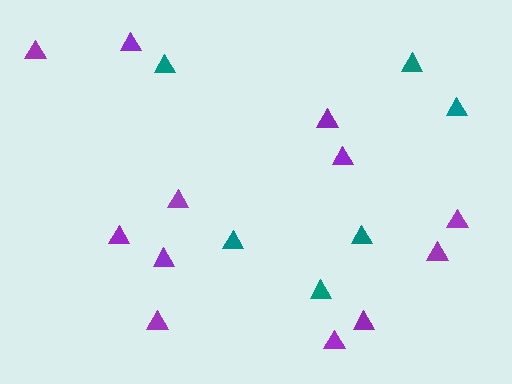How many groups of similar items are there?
There are 2 groups: one group of teal triangles (6) and one group of purple triangles (12).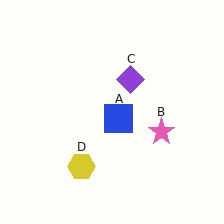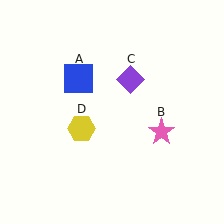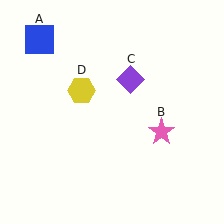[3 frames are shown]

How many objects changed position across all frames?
2 objects changed position: blue square (object A), yellow hexagon (object D).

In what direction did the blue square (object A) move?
The blue square (object A) moved up and to the left.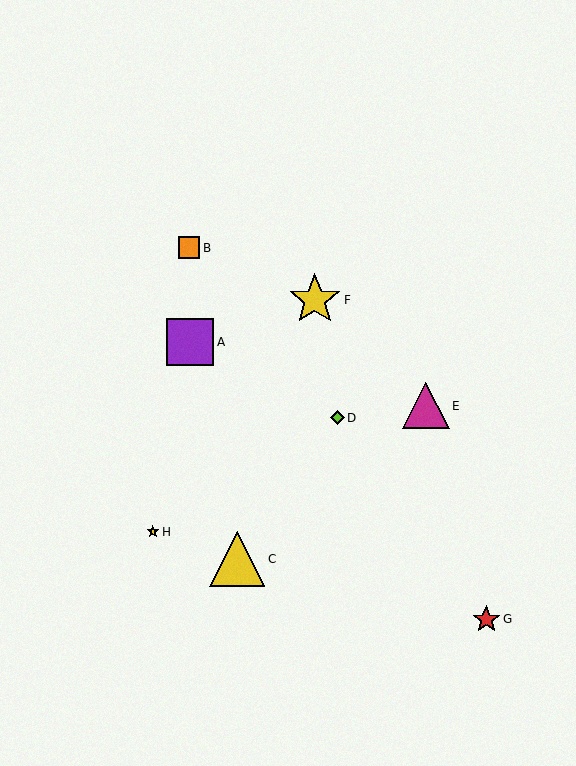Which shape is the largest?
The yellow triangle (labeled C) is the largest.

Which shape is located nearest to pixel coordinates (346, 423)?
The lime diamond (labeled D) at (337, 418) is nearest to that location.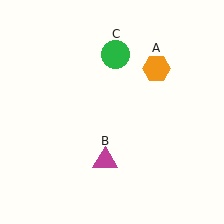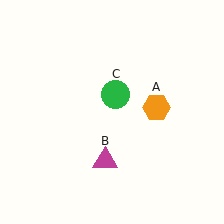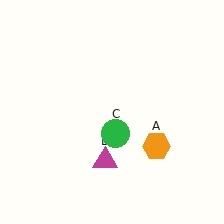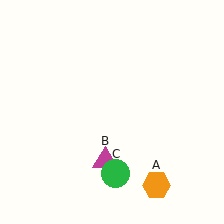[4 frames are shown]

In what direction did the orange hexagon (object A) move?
The orange hexagon (object A) moved down.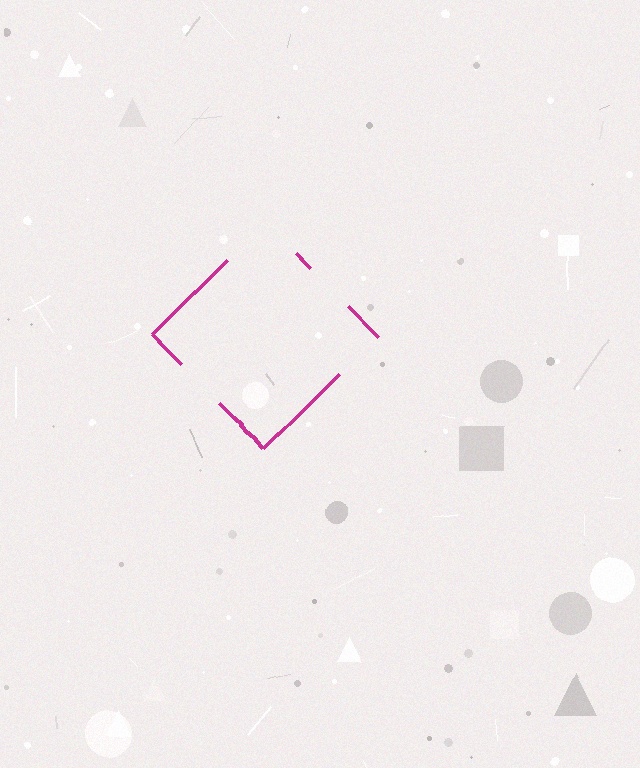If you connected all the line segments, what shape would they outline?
They would outline a diamond.